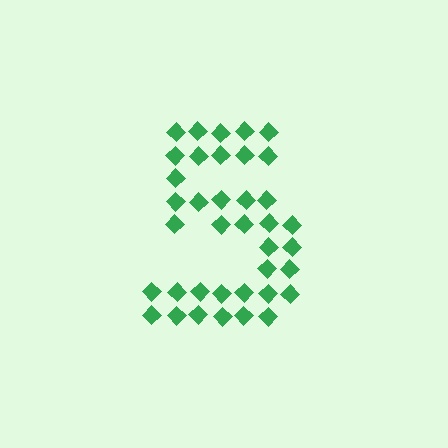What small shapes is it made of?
It is made of small diamonds.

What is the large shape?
The large shape is the digit 5.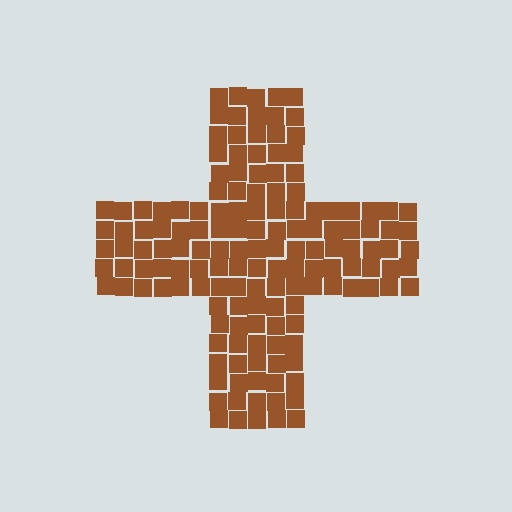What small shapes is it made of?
It is made of small squares.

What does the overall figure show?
The overall figure shows a cross.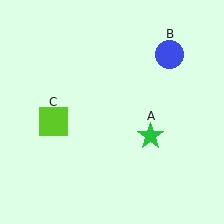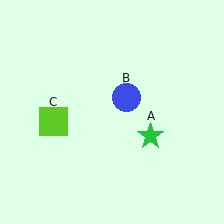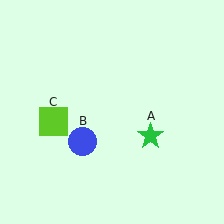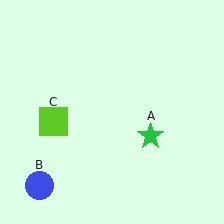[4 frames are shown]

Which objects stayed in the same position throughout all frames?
Green star (object A) and lime square (object C) remained stationary.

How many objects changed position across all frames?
1 object changed position: blue circle (object B).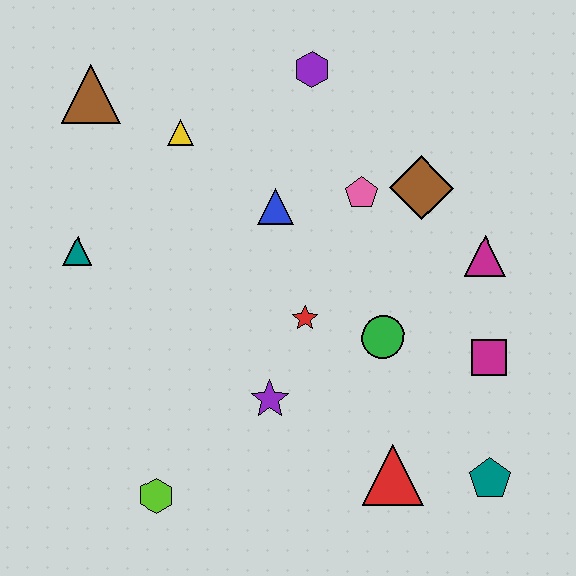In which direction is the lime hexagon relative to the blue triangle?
The lime hexagon is below the blue triangle.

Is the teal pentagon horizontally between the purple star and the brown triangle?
No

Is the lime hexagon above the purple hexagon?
No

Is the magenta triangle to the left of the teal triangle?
No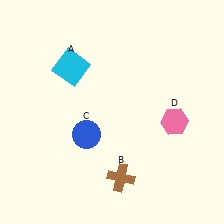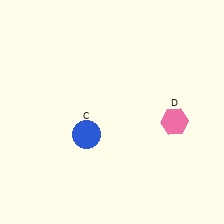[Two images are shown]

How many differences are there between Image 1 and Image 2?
There are 2 differences between the two images.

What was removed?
The cyan square (A), the brown cross (B) were removed in Image 2.